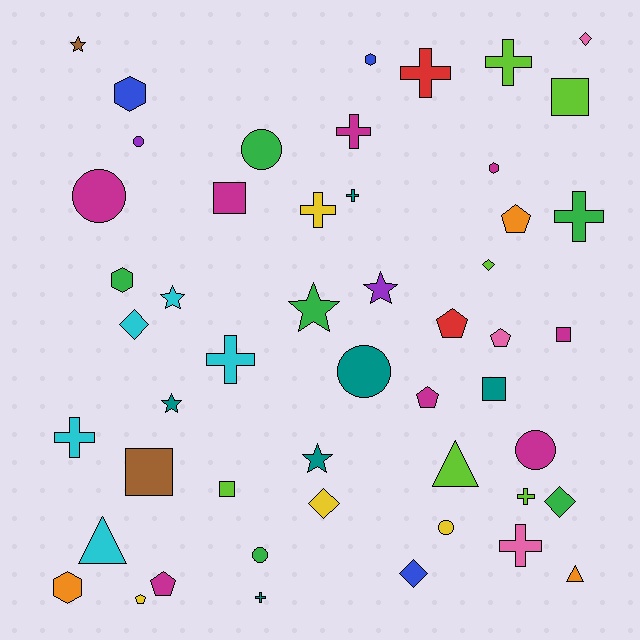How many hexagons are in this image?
There are 5 hexagons.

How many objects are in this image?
There are 50 objects.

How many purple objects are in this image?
There are 2 purple objects.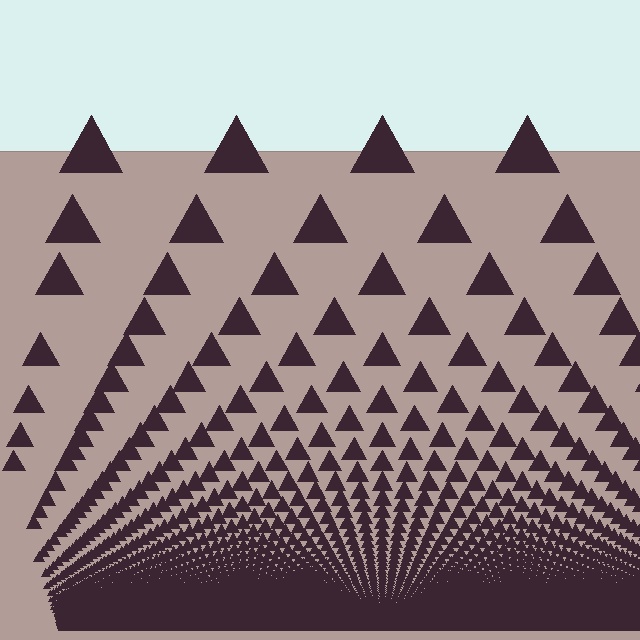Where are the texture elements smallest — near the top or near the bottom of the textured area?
Near the bottom.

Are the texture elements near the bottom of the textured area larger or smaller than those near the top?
Smaller. The gradient is inverted — elements near the bottom are smaller and denser.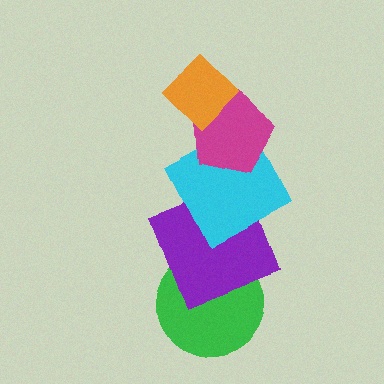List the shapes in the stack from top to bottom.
From top to bottom: the orange diamond, the magenta pentagon, the cyan square, the purple square, the green circle.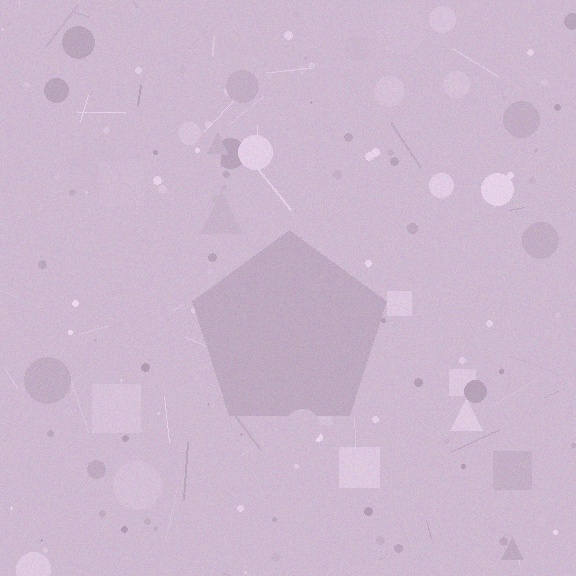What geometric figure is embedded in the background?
A pentagon is embedded in the background.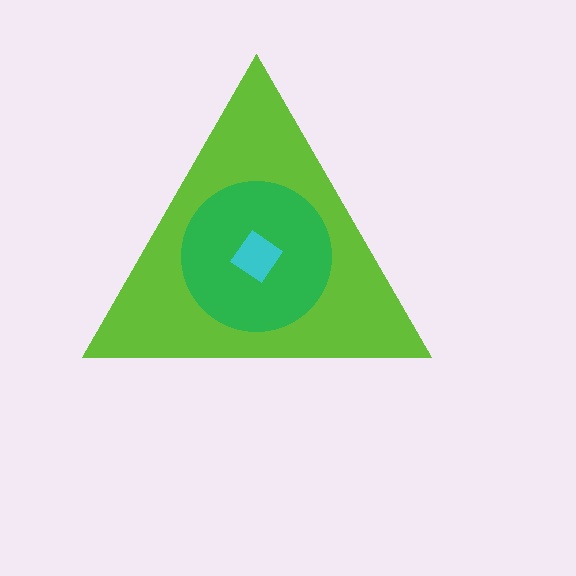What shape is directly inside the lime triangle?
The green circle.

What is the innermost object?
The cyan diamond.